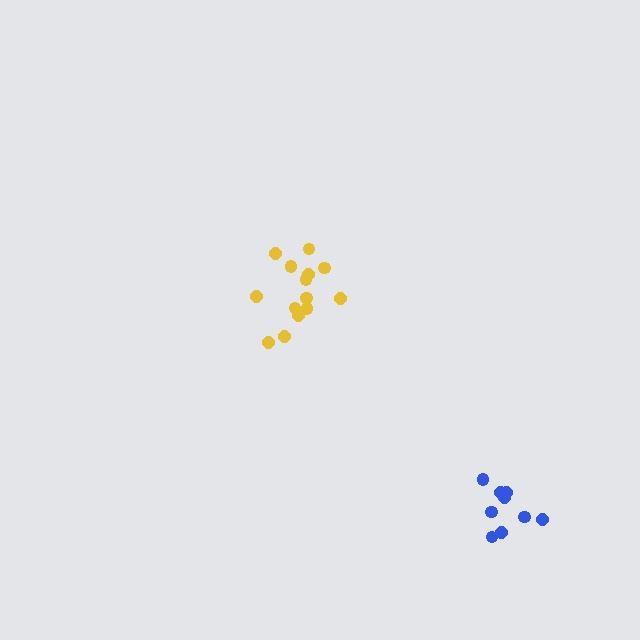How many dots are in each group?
Group 1: 14 dots, Group 2: 9 dots (23 total).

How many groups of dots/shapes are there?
There are 2 groups.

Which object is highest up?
The yellow cluster is topmost.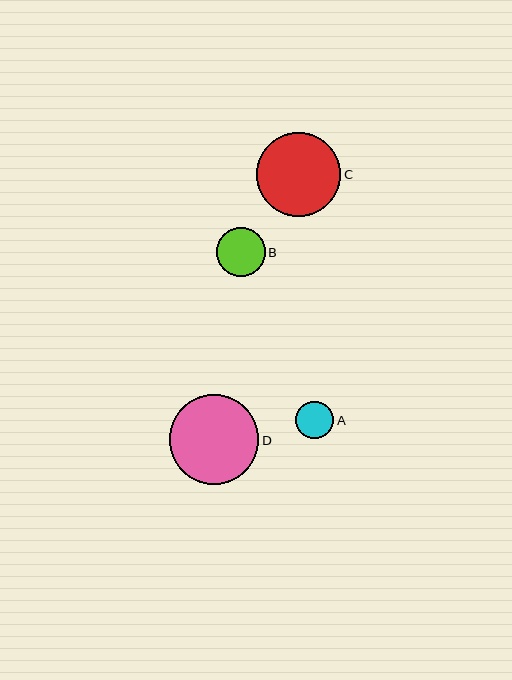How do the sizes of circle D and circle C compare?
Circle D and circle C are approximately the same size.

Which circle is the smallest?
Circle A is the smallest with a size of approximately 38 pixels.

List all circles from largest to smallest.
From largest to smallest: D, C, B, A.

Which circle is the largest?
Circle D is the largest with a size of approximately 90 pixels.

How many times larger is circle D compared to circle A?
Circle D is approximately 2.4 times the size of circle A.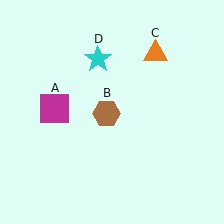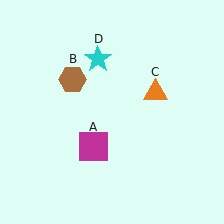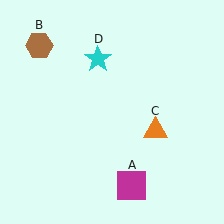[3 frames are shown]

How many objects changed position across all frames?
3 objects changed position: magenta square (object A), brown hexagon (object B), orange triangle (object C).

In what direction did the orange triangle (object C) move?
The orange triangle (object C) moved down.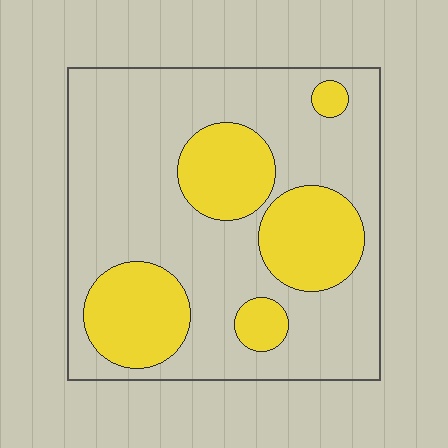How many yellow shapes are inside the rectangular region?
5.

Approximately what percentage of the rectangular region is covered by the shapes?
Approximately 30%.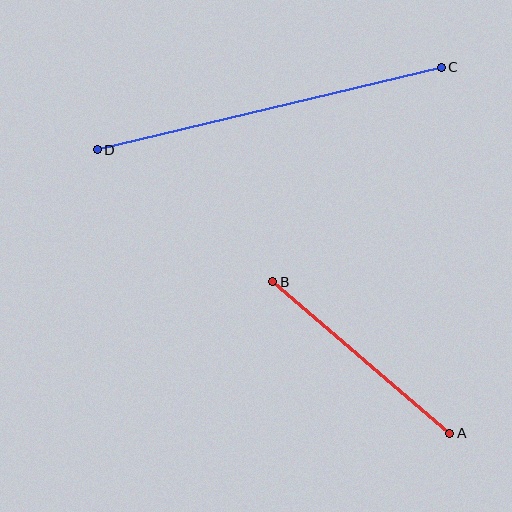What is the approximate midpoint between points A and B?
The midpoint is at approximately (361, 357) pixels.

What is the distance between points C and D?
The distance is approximately 354 pixels.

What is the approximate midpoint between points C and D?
The midpoint is at approximately (269, 108) pixels.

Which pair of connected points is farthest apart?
Points C and D are farthest apart.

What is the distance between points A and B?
The distance is approximately 233 pixels.